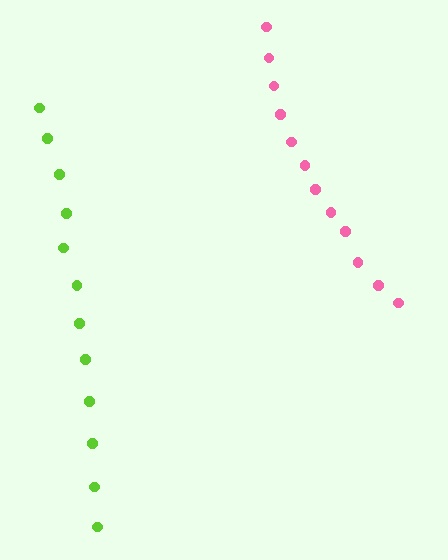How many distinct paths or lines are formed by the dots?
There are 2 distinct paths.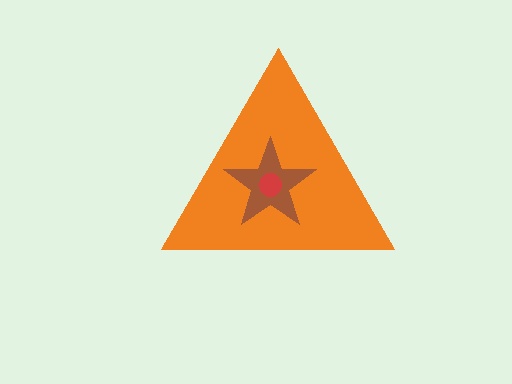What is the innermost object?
The red circle.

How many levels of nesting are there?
3.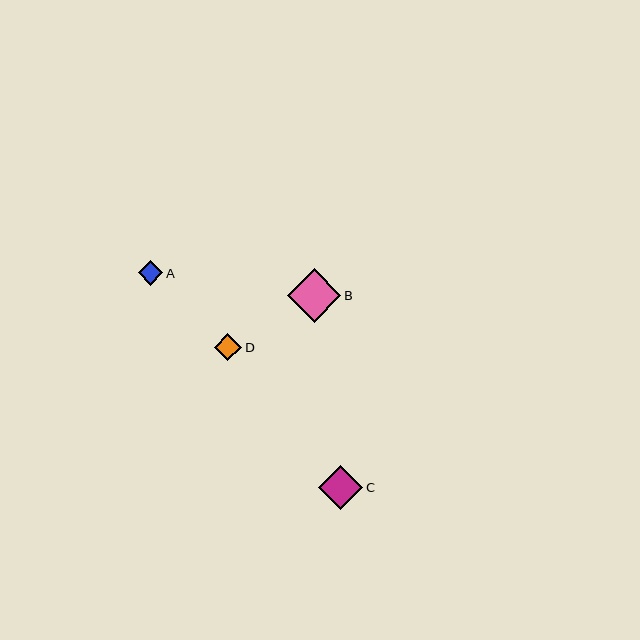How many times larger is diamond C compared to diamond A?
Diamond C is approximately 1.8 times the size of diamond A.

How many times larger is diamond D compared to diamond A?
Diamond D is approximately 1.1 times the size of diamond A.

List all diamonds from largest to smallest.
From largest to smallest: B, C, D, A.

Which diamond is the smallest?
Diamond A is the smallest with a size of approximately 25 pixels.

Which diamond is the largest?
Diamond B is the largest with a size of approximately 54 pixels.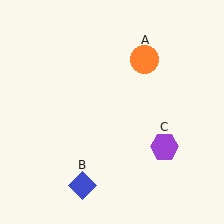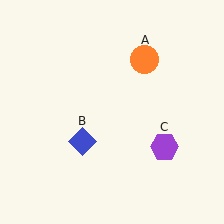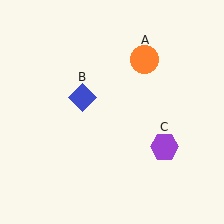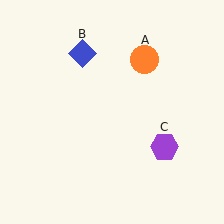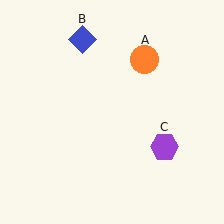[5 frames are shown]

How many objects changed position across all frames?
1 object changed position: blue diamond (object B).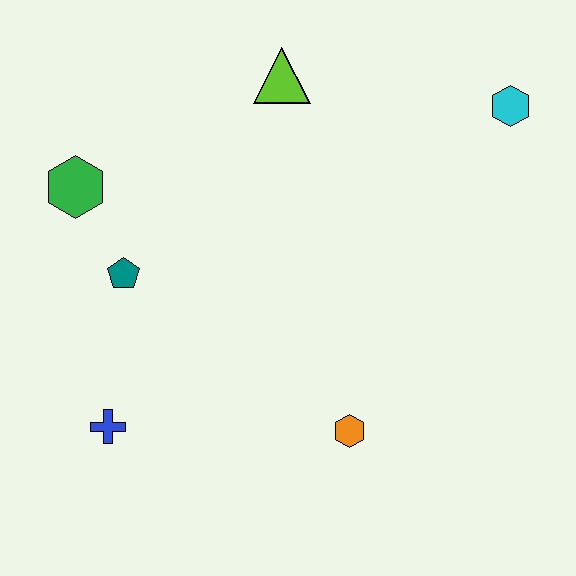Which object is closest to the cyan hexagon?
The lime triangle is closest to the cyan hexagon.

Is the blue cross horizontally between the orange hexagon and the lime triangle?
No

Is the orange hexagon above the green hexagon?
No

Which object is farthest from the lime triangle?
The blue cross is farthest from the lime triangle.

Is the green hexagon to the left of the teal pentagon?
Yes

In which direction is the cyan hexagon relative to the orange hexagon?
The cyan hexagon is above the orange hexagon.